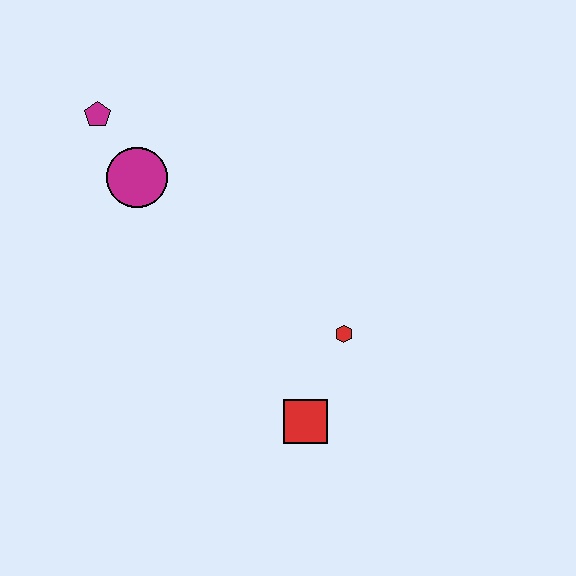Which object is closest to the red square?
The red hexagon is closest to the red square.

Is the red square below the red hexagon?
Yes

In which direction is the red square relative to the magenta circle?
The red square is below the magenta circle.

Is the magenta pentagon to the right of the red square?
No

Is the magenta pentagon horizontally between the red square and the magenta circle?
No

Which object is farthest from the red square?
The magenta pentagon is farthest from the red square.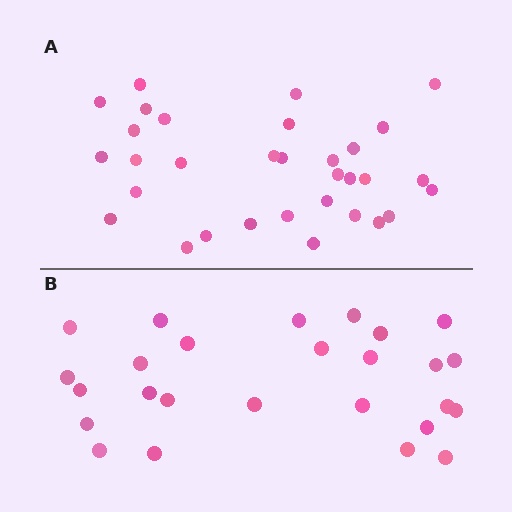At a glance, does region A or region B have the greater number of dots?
Region A (the top region) has more dots.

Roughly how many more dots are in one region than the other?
Region A has about 6 more dots than region B.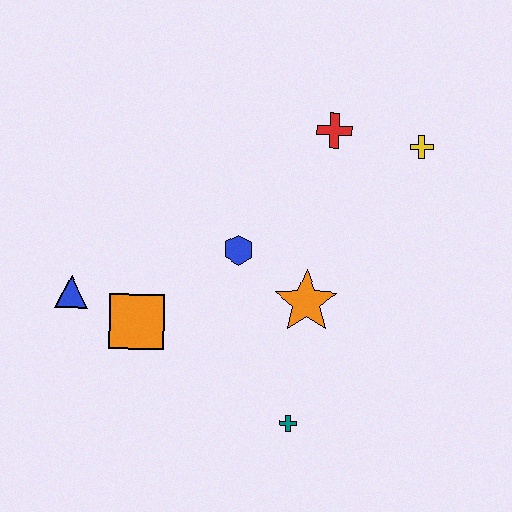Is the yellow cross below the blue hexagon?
No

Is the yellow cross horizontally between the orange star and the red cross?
No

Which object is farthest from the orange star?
The blue triangle is farthest from the orange star.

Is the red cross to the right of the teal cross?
Yes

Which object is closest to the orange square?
The blue triangle is closest to the orange square.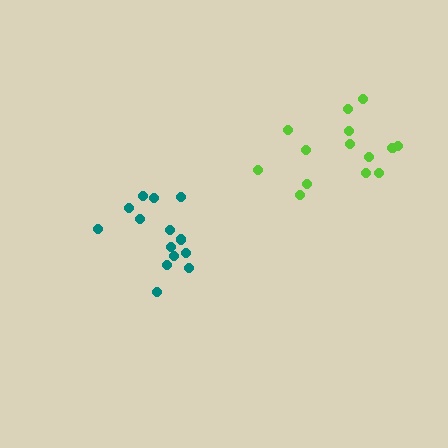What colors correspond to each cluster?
The clusters are colored: lime, teal.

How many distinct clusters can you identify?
There are 2 distinct clusters.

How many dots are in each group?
Group 1: 14 dots, Group 2: 14 dots (28 total).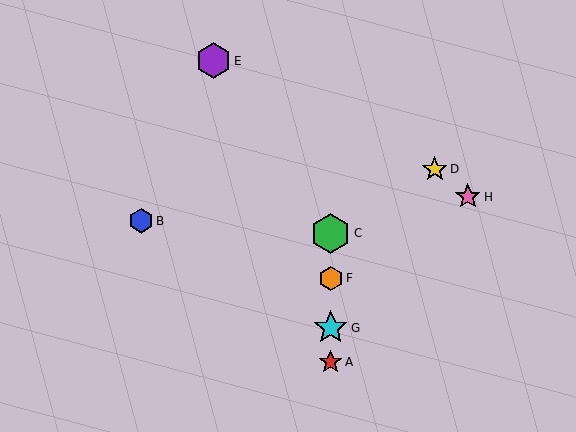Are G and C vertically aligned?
Yes, both are at x≈331.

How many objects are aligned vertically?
4 objects (A, C, F, G) are aligned vertically.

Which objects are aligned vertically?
Objects A, C, F, G are aligned vertically.